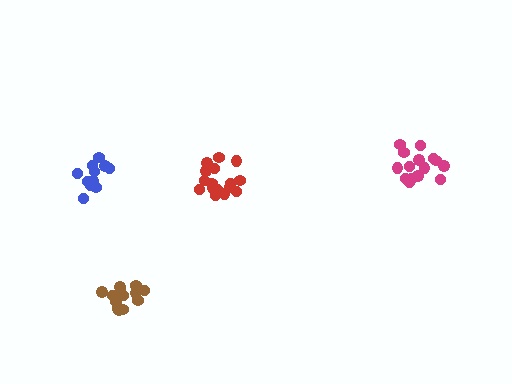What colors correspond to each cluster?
The clusters are colored: blue, magenta, brown, red.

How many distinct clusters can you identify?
There are 4 distinct clusters.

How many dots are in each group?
Group 1: 11 dots, Group 2: 15 dots, Group 3: 14 dots, Group 4: 16 dots (56 total).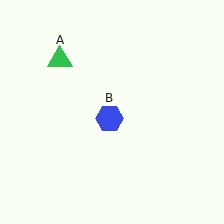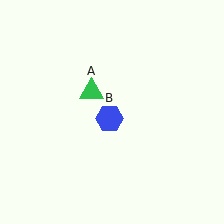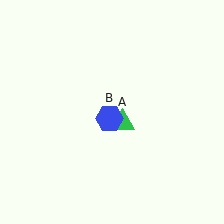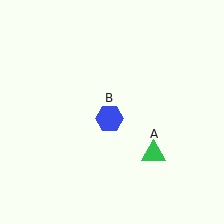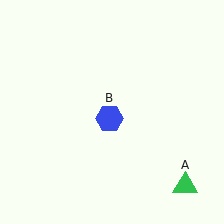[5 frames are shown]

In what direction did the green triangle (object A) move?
The green triangle (object A) moved down and to the right.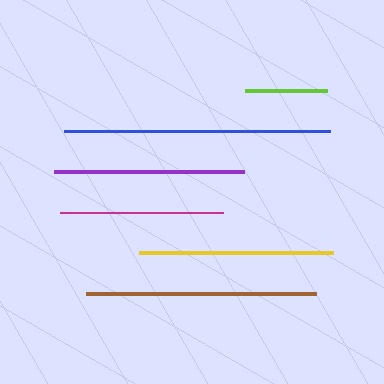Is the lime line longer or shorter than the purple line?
The purple line is longer than the lime line.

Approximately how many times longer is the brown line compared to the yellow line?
The brown line is approximately 1.2 times the length of the yellow line.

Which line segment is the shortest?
The lime line is the shortest at approximately 82 pixels.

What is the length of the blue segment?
The blue segment is approximately 266 pixels long.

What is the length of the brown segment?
The brown segment is approximately 230 pixels long.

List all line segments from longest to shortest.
From longest to shortest: blue, brown, yellow, purple, magenta, lime.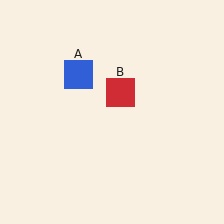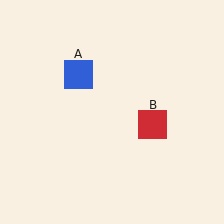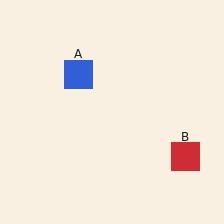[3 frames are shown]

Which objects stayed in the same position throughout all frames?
Blue square (object A) remained stationary.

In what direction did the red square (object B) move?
The red square (object B) moved down and to the right.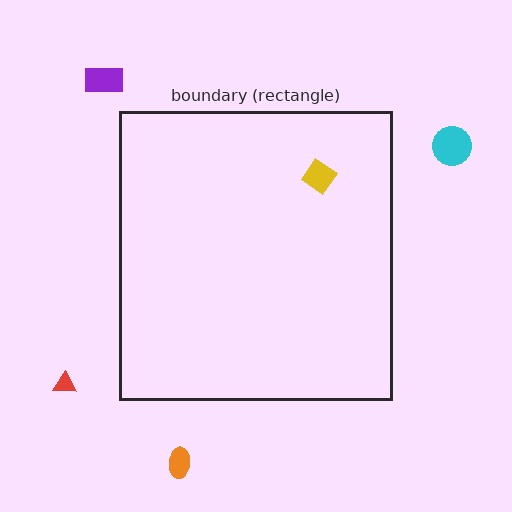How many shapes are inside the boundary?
1 inside, 4 outside.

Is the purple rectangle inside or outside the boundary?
Outside.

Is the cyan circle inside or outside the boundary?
Outside.